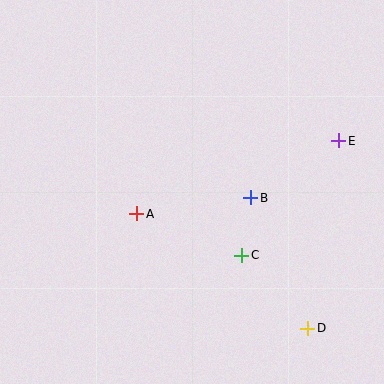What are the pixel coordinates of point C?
Point C is at (242, 255).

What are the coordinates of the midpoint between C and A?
The midpoint between C and A is at (189, 234).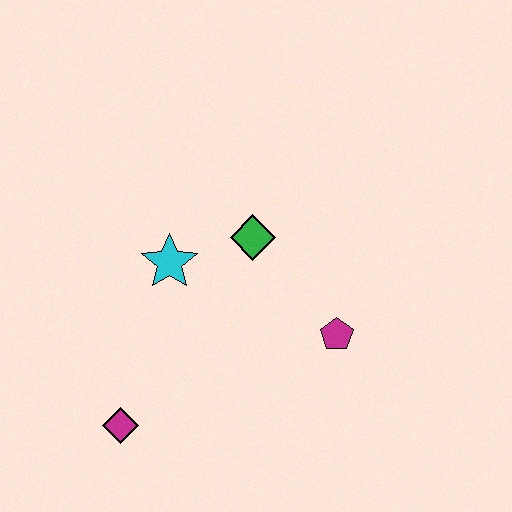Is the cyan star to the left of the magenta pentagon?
Yes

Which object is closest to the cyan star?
The green diamond is closest to the cyan star.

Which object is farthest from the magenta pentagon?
The magenta diamond is farthest from the magenta pentagon.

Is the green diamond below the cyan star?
No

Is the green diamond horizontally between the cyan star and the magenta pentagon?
Yes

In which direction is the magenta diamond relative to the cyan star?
The magenta diamond is below the cyan star.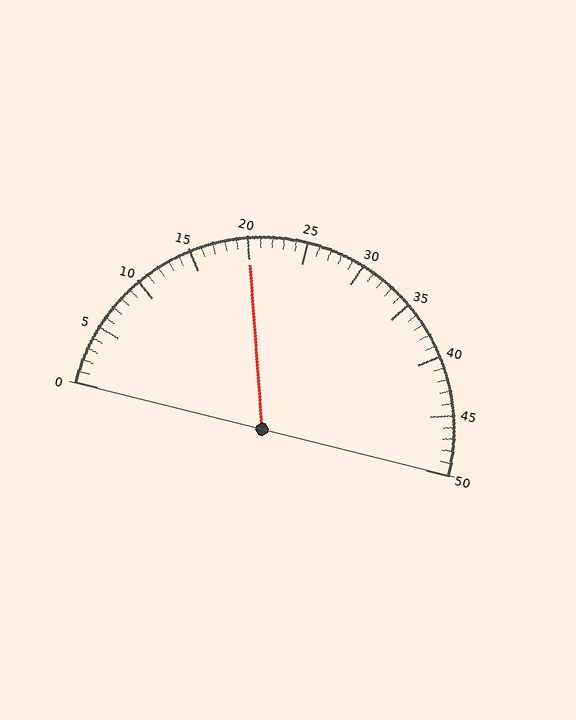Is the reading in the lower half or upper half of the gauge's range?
The reading is in the lower half of the range (0 to 50).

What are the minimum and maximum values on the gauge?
The gauge ranges from 0 to 50.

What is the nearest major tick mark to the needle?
The nearest major tick mark is 20.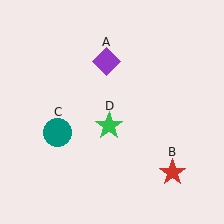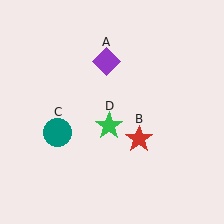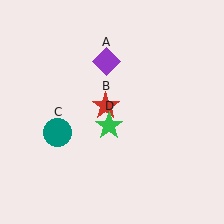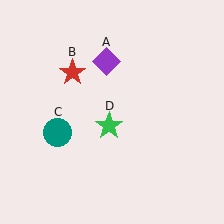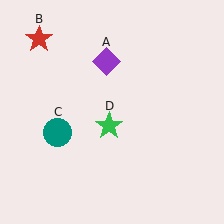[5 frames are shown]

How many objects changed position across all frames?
1 object changed position: red star (object B).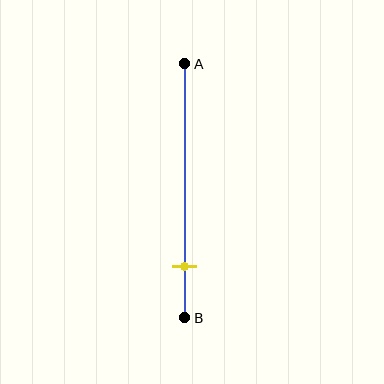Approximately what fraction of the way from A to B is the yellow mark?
The yellow mark is approximately 80% of the way from A to B.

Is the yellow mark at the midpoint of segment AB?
No, the mark is at about 80% from A, not at the 50% midpoint.